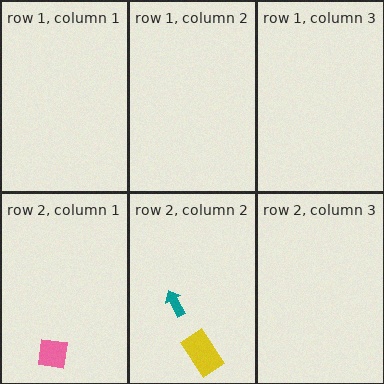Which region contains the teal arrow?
The row 2, column 2 region.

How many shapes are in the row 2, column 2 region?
2.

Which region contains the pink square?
The row 2, column 1 region.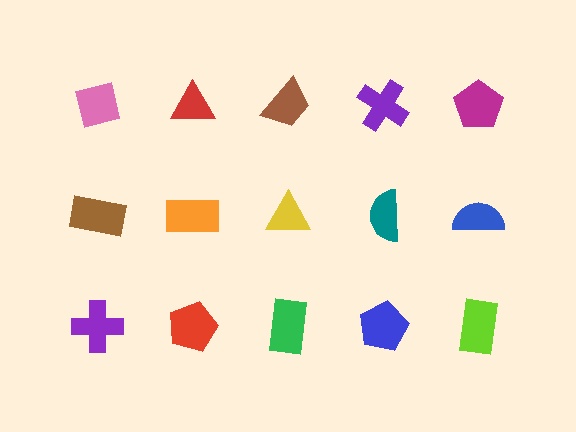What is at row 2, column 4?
A teal semicircle.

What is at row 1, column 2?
A red triangle.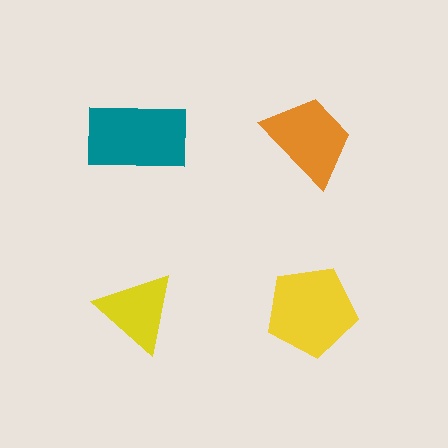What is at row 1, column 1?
A teal rectangle.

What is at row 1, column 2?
An orange trapezoid.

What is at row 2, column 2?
A yellow pentagon.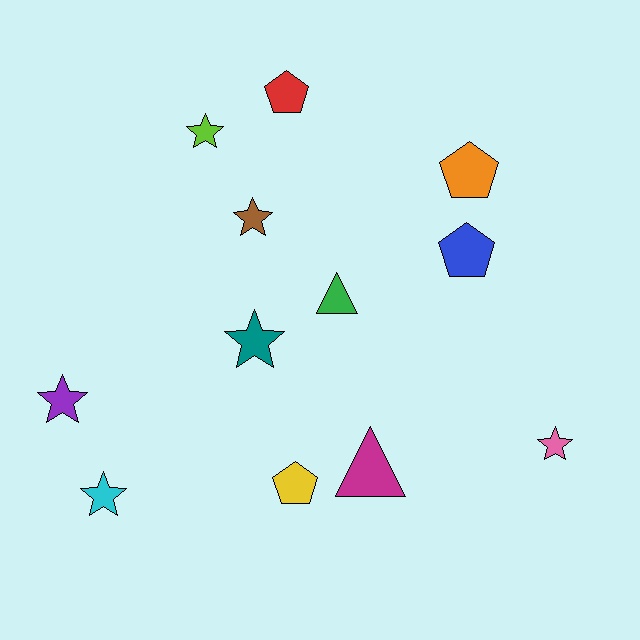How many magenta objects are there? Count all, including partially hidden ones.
There is 1 magenta object.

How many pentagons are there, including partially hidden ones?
There are 4 pentagons.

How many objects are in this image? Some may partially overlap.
There are 12 objects.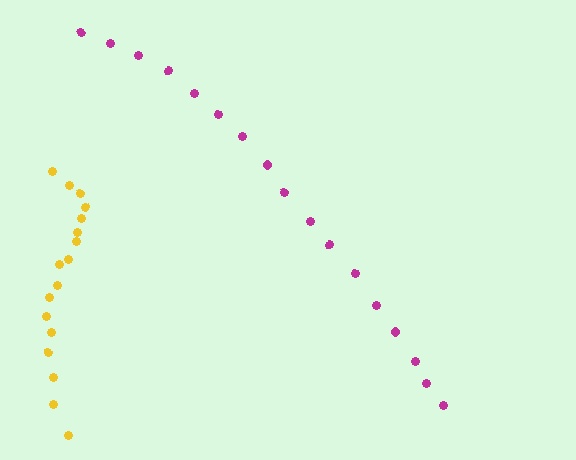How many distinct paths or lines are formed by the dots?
There are 2 distinct paths.